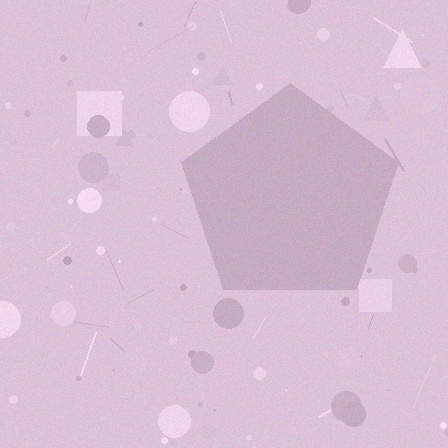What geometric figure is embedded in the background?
A pentagon is embedded in the background.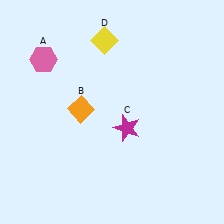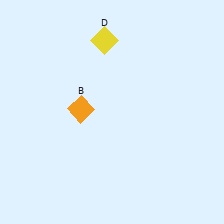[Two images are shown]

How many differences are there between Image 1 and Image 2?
There are 2 differences between the two images.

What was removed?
The magenta star (C), the pink hexagon (A) were removed in Image 2.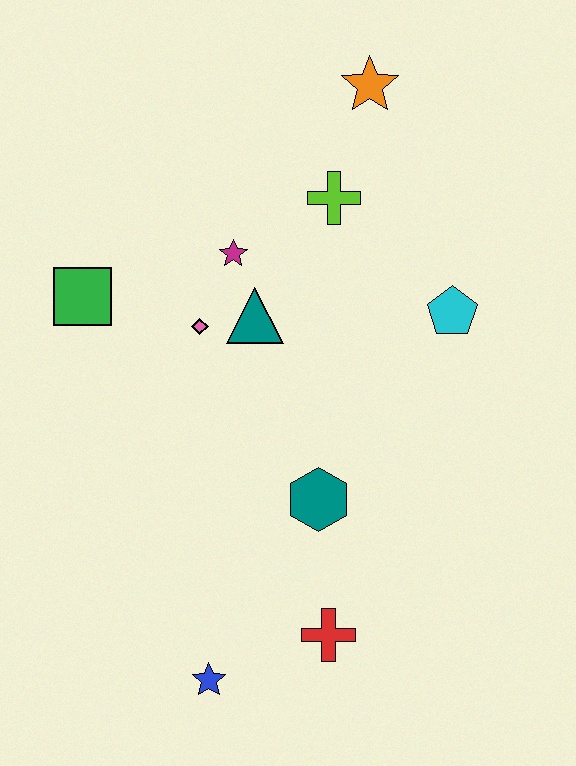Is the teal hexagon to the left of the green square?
No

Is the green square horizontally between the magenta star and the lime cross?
No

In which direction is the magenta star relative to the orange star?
The magenta star is below the orange star.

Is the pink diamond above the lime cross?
No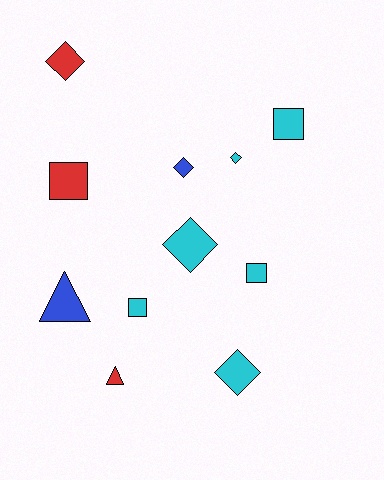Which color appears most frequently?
Cyan, with 6 objects.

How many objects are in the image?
There are 11 objects.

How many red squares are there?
There is 1 red square.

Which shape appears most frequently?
Diamond, with 5 objects.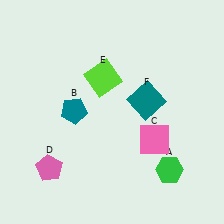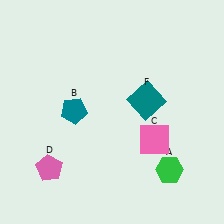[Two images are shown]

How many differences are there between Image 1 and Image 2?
There is 1 difference between the two images.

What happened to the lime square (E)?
The lime square (E) was removed in Image 2. It was in the top-left area of Image 1.